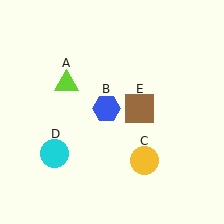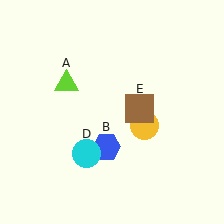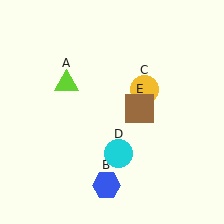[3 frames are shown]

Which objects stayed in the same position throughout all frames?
Lime triangle (object A) and brown square (object E) remained stationary.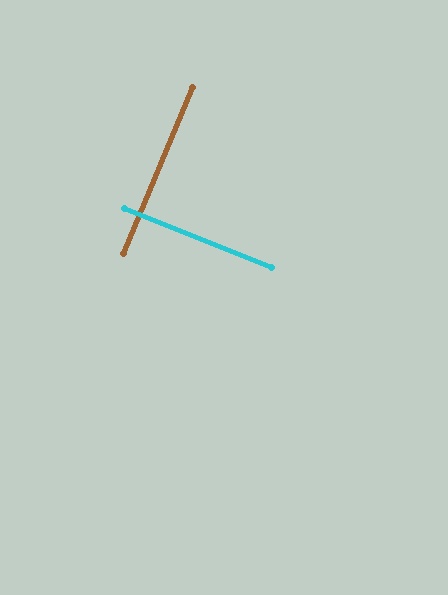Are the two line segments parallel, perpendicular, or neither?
Perpendicular — they meet at approximately 89°.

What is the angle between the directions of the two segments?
Approximately 89 degrees.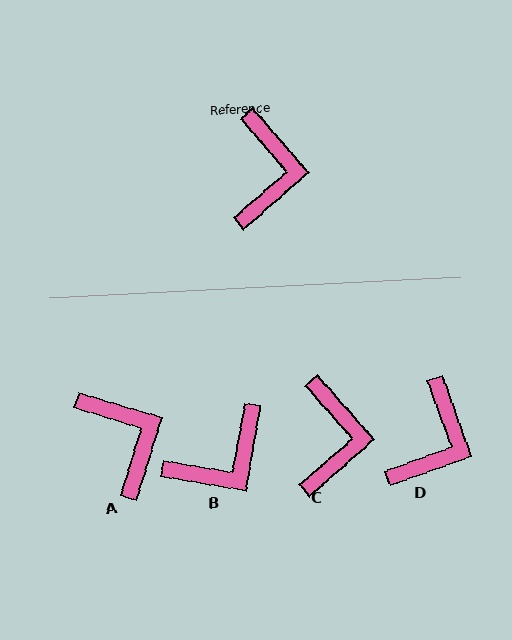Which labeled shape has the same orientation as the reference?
C.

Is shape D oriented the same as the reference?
No, it is off by about 21 degrees.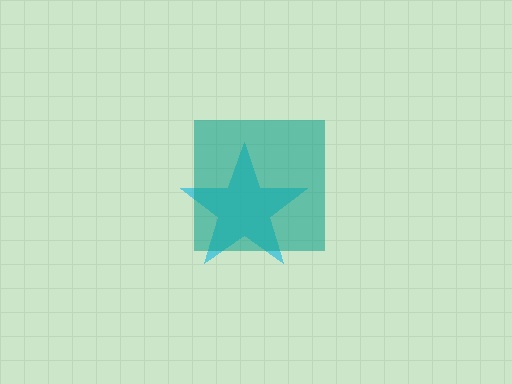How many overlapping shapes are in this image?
There are 2 overlapping shapes in the image.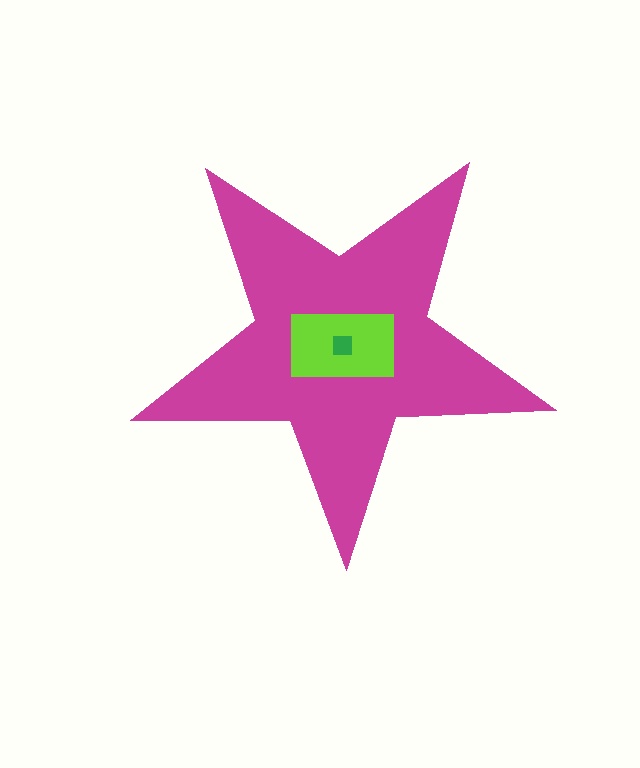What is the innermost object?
The green square.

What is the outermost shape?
The magenta star.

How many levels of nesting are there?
3.